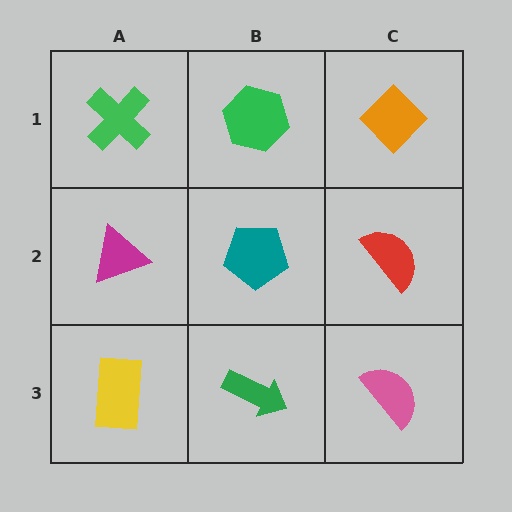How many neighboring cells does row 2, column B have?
4.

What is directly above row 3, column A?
A magenta triangle.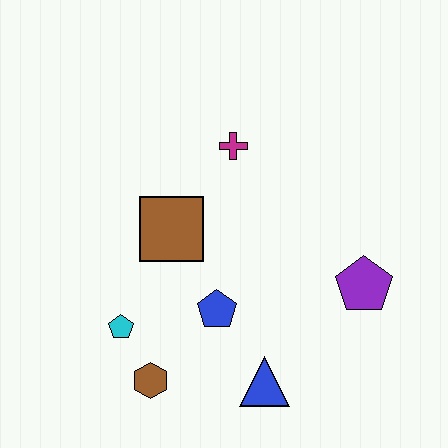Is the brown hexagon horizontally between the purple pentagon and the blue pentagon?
No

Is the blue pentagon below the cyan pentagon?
No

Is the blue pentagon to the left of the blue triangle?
Yes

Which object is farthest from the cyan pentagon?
The purple pentagon is farthest from the cyan pentagon.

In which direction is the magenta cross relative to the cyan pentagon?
The magenta cross is above the cyan pentagon.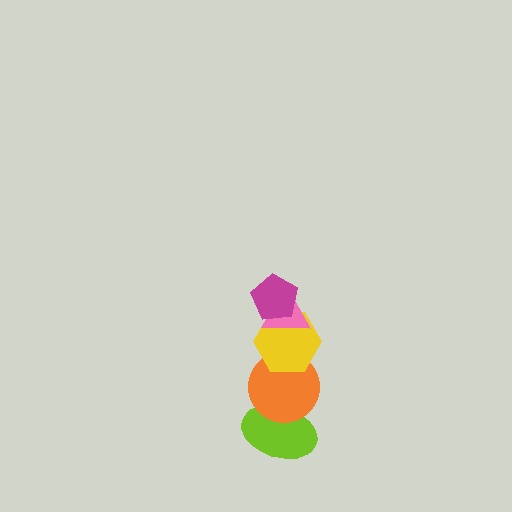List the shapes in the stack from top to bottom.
From top to bottom: the magenta pentagon, the pink triangle, the yellow hexagon, the orange circle, the lime ellipse.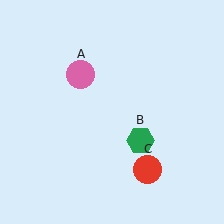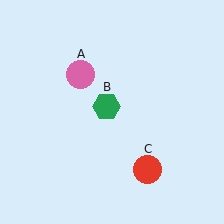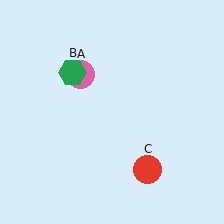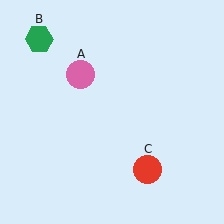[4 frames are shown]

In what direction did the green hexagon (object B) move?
The green hexagon (object B) moved up and to the left.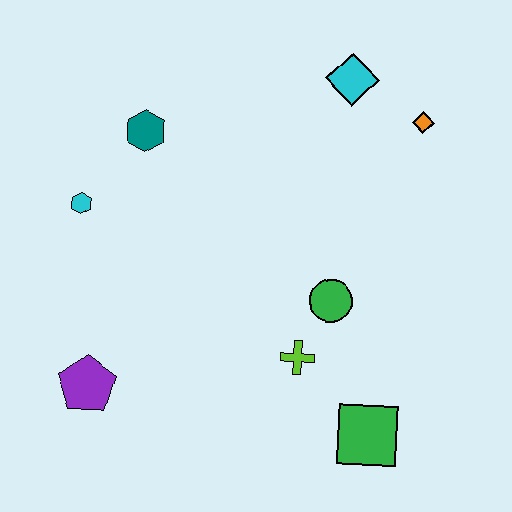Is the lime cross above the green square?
Yes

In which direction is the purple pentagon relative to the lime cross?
The purple pentagon is to the left of the lime cross.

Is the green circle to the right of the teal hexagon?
Yes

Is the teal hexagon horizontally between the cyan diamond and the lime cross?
No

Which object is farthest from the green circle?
The cyan hexagon is farthest from the green circle.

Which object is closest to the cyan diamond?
The orange diamond is closest to the cyan diamond.